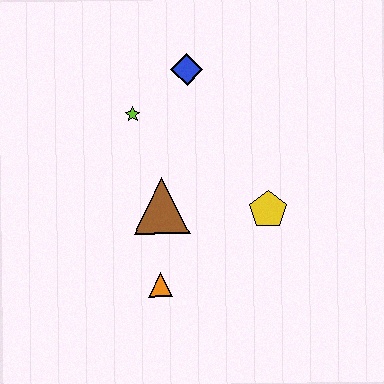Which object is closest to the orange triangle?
The brown triangle is closest to the orange triangle.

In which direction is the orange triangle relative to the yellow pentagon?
The orange triangle is to the left of the yellow pentagon.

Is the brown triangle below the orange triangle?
No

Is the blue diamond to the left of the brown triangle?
No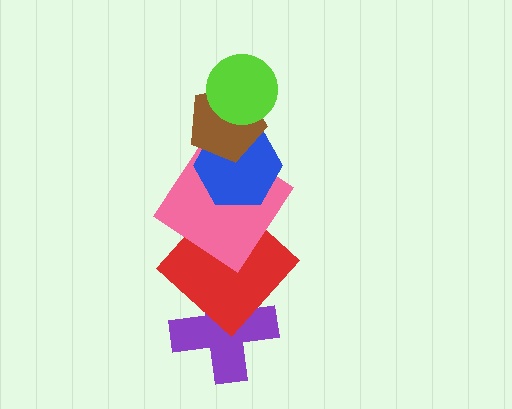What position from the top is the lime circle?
The lime circle is 1st from the top.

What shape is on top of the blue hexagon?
The brown pentagon is on top of the blue hexagon.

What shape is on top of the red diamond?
The pink diamond is on top of the red diamond.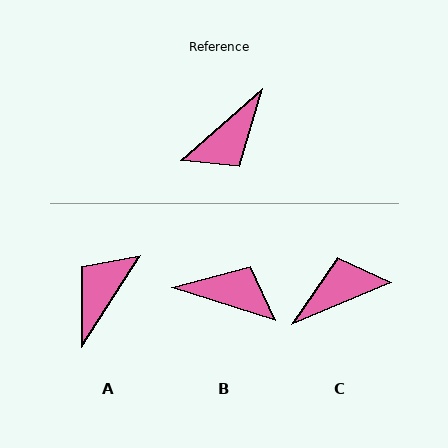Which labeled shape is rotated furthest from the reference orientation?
A, about 164 degrees away.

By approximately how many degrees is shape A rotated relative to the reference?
Approximately 164 degrees clockwise.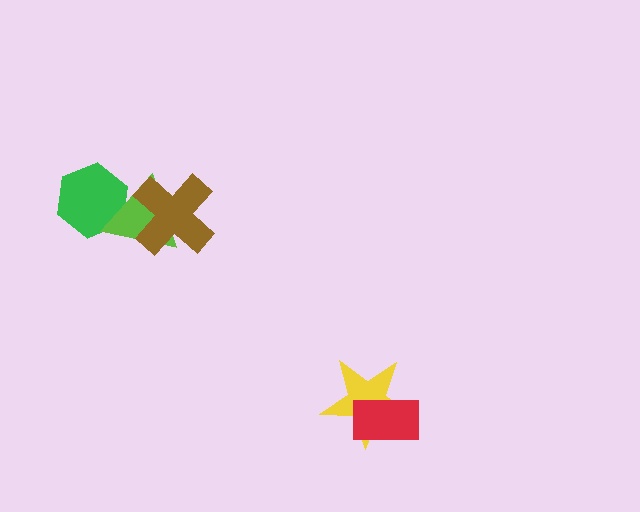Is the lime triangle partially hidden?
Yes, it is partially covered by another shape.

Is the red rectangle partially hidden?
No, no other shape covers it.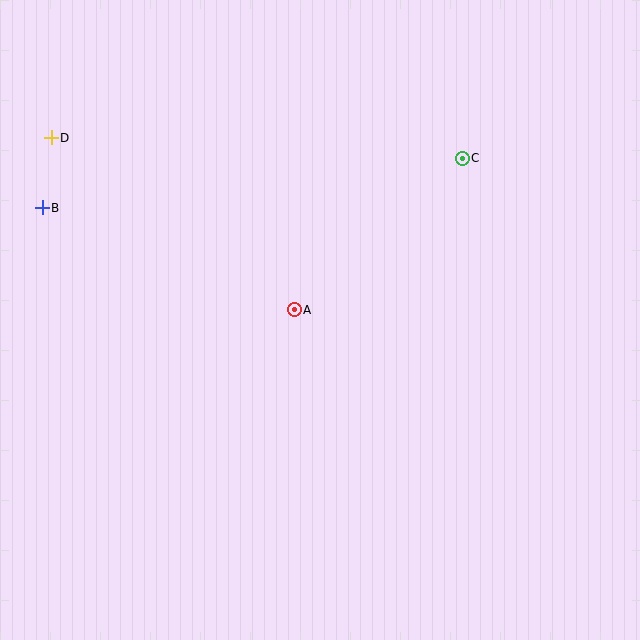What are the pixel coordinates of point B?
Point B is at (42, 208).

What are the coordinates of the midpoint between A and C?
The midpoint between A and C is at (378, 234).